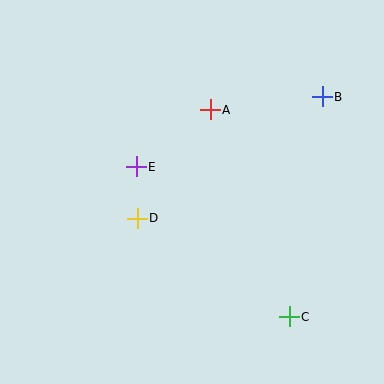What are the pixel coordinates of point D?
Point D is at (137, 218).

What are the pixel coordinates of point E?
Point E is at (136, 167).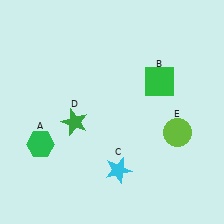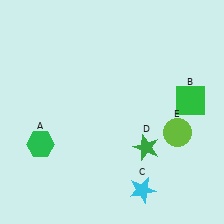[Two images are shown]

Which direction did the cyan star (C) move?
The cyan star (C) moved right.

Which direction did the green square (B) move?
The green square (B) moved right.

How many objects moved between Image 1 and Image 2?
3 objects moved between the two images.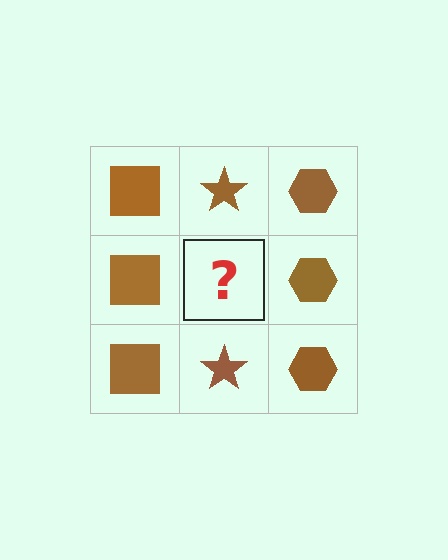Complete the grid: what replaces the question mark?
The question mark should be replaced with a brown star.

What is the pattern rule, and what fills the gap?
The rule is that each column has a consistent shape. The gap should be filled with a brown star.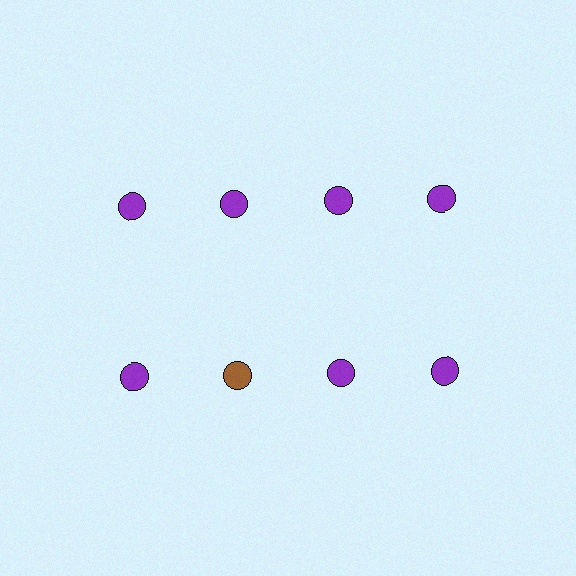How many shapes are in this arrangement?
There are 8 shapes arranged in a grid pattern.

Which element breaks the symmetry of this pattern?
The brown circle in the second row, second from left column breaks the symmetry. All other shapes are purple circles.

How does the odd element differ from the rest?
It has a different color: brown instead of purple.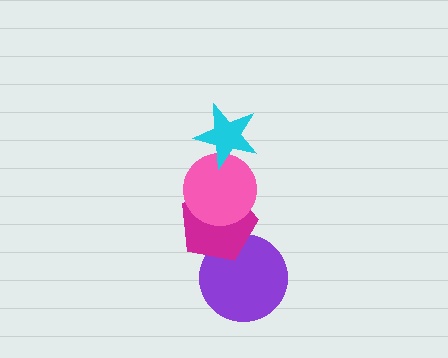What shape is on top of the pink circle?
The cyan star is on top of the pink circle.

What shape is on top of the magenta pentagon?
The pink circle is on top of the magenta pentagon.